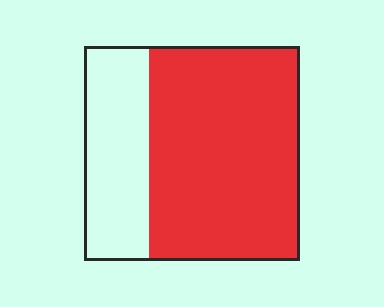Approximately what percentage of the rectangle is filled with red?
Approximately 70%.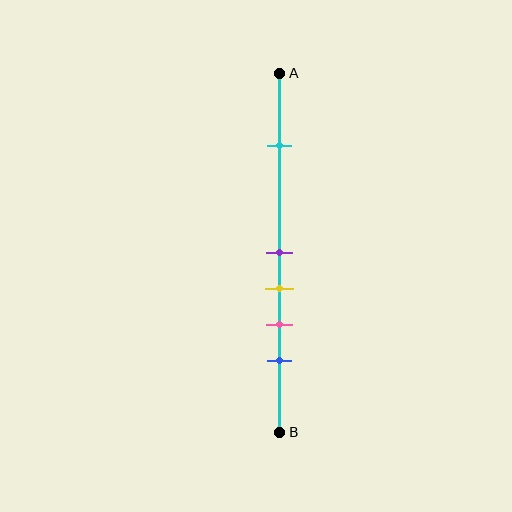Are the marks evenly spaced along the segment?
No, the marks are not evenly spaced.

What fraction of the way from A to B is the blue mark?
The blue mark is approximately 80% (0.8) of the way from A to B.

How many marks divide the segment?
There are 5 marks dividing the segment.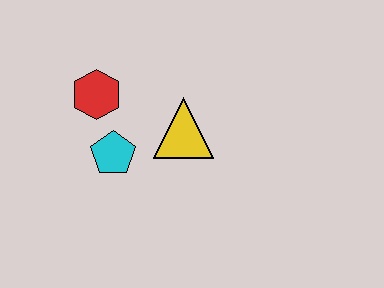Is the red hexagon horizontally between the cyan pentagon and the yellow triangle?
No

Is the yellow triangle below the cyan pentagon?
No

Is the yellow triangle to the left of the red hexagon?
No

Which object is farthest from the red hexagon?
The yellow triangle is farthest from the red hexagon.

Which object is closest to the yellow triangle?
The cyan pentagon is closest to the yellow triangle.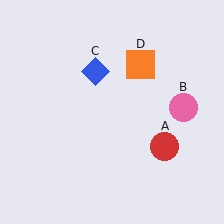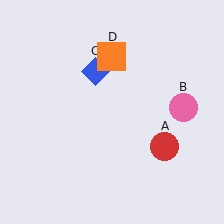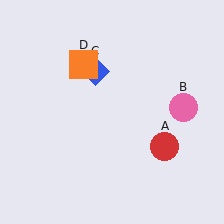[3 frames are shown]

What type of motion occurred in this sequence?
The orange square (object D) rotated counterclockwise around the center of the scene.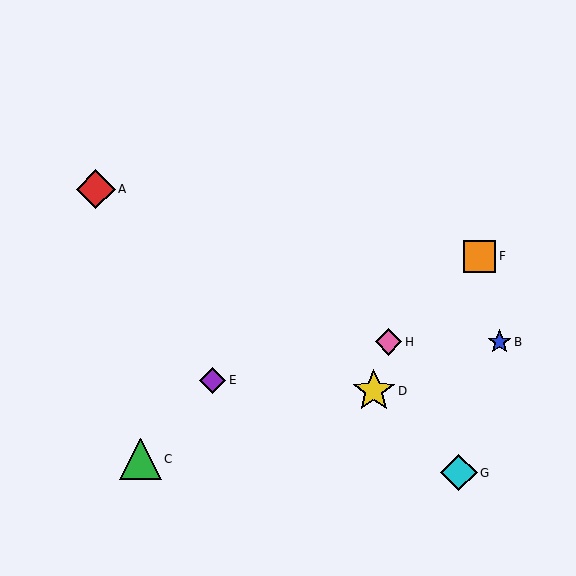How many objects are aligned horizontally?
2 objects (B, H) are aligned horizontally.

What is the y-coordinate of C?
Object C is at y≈459.